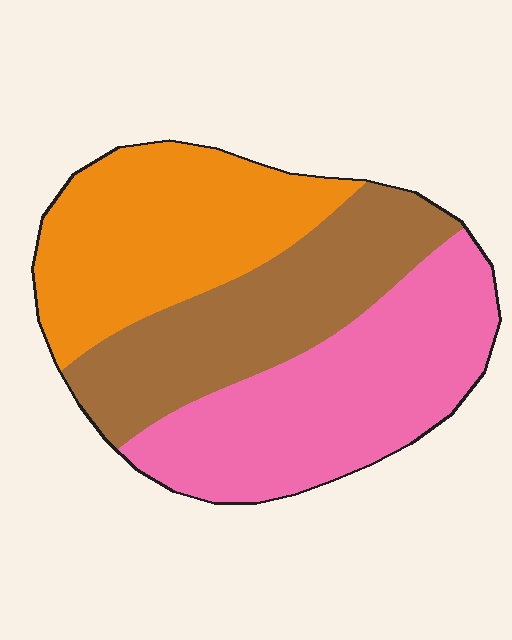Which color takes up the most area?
Pink, at roughly 40%.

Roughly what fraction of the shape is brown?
Brown covers 30% of the shape.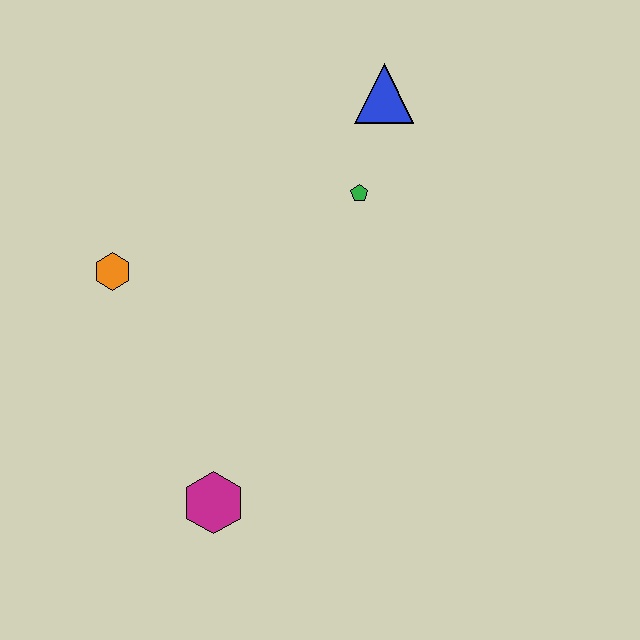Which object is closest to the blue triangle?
The green pentagon is closest to the blue triangle.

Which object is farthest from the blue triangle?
The magenta hexagon is farthest from the blue triangle.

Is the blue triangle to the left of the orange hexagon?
No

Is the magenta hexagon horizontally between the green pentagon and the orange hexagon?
Yes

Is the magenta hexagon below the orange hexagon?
Yes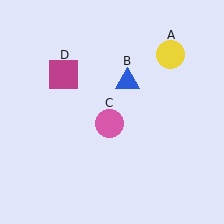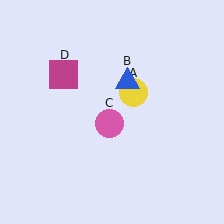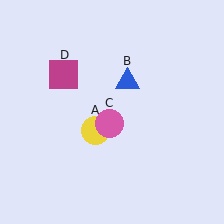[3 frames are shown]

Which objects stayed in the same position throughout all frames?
Blue triangle (object B) and pink circle (object C) and magenta square (object D) remained stationary.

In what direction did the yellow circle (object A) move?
The yellow circle (object A) moved down and to the left.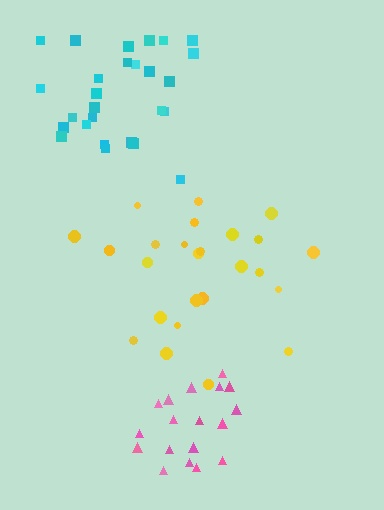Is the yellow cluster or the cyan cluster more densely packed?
Cyan.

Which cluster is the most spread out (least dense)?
Yellow.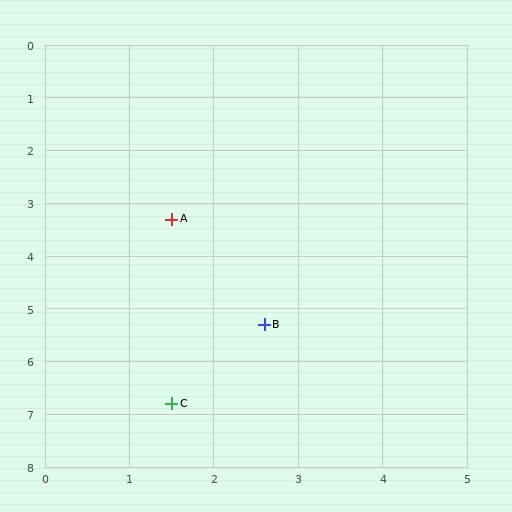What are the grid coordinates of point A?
Point A is at approximately (1.5, 3.3).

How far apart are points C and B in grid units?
Points C and B are about 1.9 grid units apart.